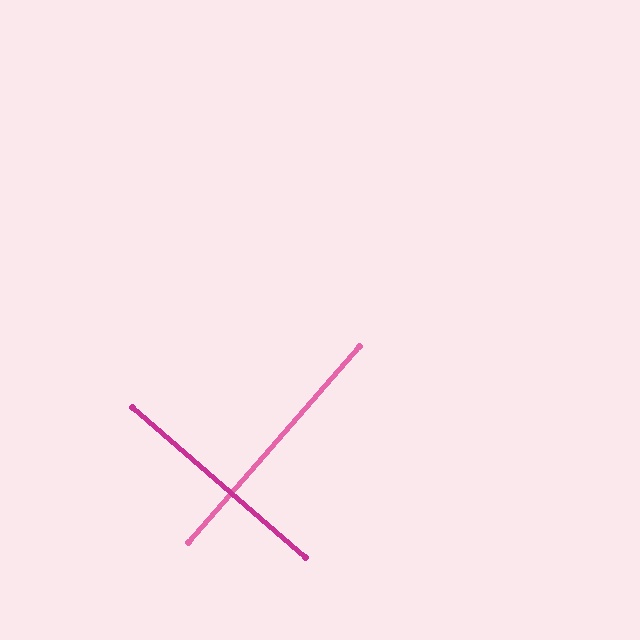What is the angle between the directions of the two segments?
Approximately 90 degrees.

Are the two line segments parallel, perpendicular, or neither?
Perpendicular — they meet at approximately 90°.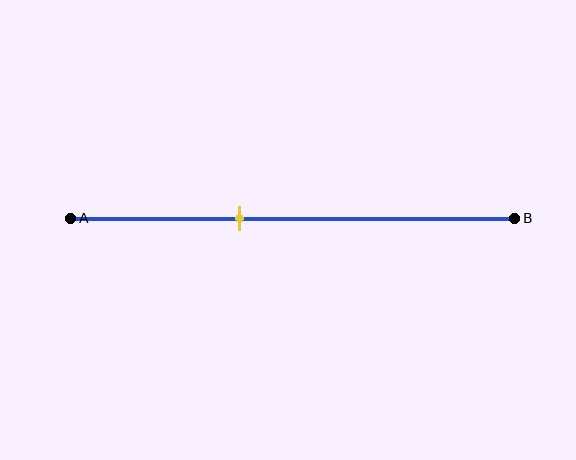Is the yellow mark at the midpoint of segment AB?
No, the mark is at about 40% from A, not at the 50% midpoint.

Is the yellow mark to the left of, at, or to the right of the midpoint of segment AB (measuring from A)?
The yellow mark is to the left of the midpoint of segment AB.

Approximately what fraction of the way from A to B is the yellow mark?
The yellow mark is approximately 40% of the way from A to B.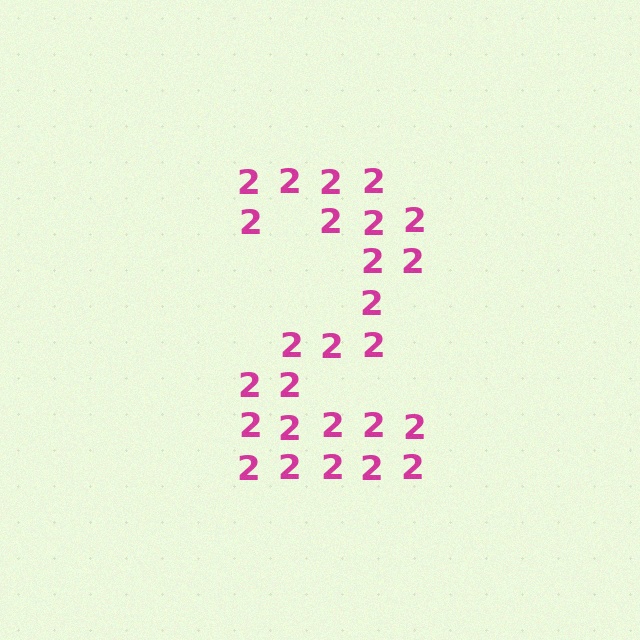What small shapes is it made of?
It is made of small digit 2's.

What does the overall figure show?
The overall figure shows the digit 2.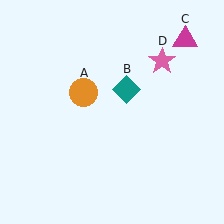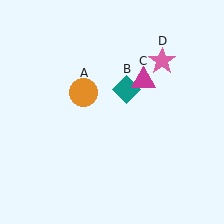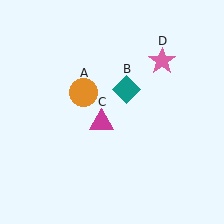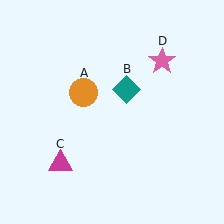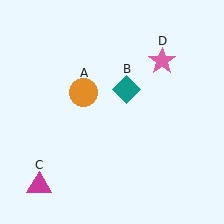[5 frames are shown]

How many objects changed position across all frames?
1 object changed position: magenta triangle (object C).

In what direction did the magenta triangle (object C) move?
The magenta triangle (object C) moved down and to the left.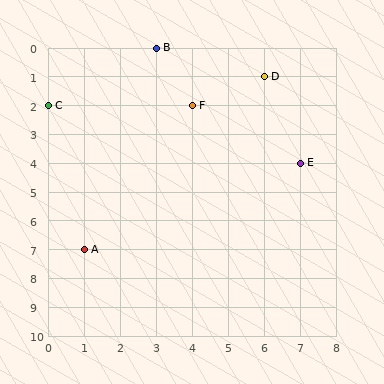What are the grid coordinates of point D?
Point D is at grid coordinates (6, 1).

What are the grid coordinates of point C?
Point C is at grid coordinates (0, 2).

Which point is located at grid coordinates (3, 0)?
Point B is at (3, 0).